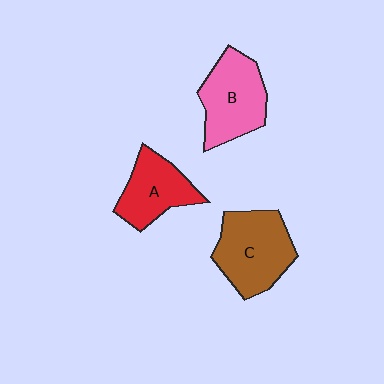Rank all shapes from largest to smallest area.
From largest to smallest: C (brown), B (pink), A (red).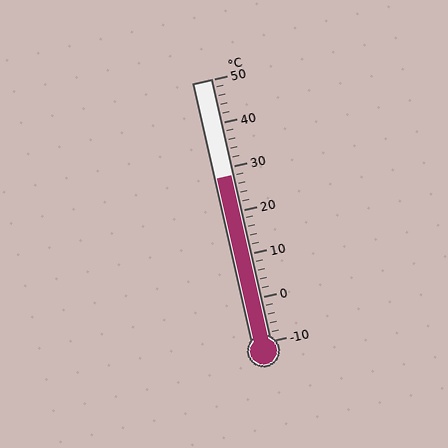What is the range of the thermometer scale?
The thermometer scale ranges from -10°C to 50°C.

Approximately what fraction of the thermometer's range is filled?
The thermometer is filled to approximately 65% of its range.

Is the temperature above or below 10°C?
The temperature is above 10°C.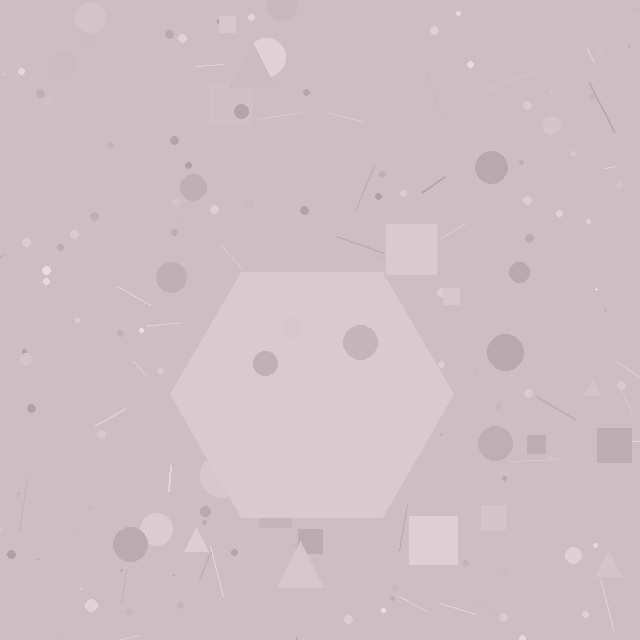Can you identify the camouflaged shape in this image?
The camouflaged shape is a hexagon.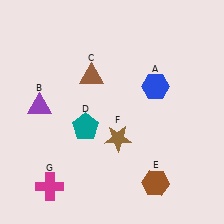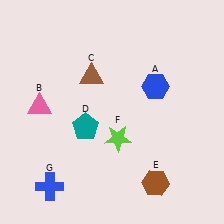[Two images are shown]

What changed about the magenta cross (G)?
In Image 1, G is magenta. In Image 2, it changed to blue.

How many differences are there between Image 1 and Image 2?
There are 3 differences between the two images.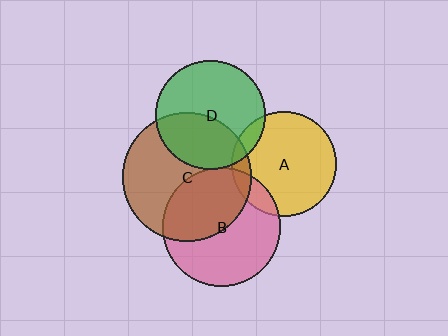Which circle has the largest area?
Circle C (brown).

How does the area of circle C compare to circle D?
Approximately 1.4 times.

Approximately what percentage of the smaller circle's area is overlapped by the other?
Approximately 10%.